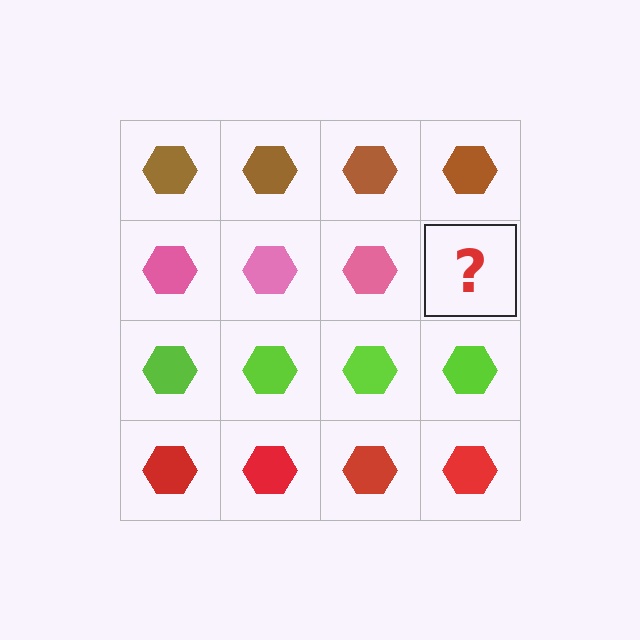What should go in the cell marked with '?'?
The missing cell should contain a pink hexagon.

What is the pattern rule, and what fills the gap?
The rule is that each row has a consistent color. The gap should be filled with a pink hexagon.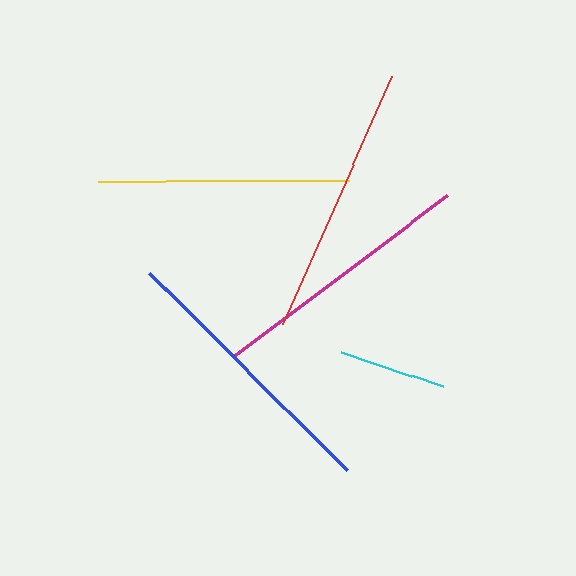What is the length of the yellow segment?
The yellow segment is approximately 251 pixels long.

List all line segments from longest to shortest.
From longest to shortest: blue, red, magenta, yellow, cyan.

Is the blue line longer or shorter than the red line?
The blue line is longer than the red line.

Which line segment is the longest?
The blue line is the longest at approximately 279 pixels.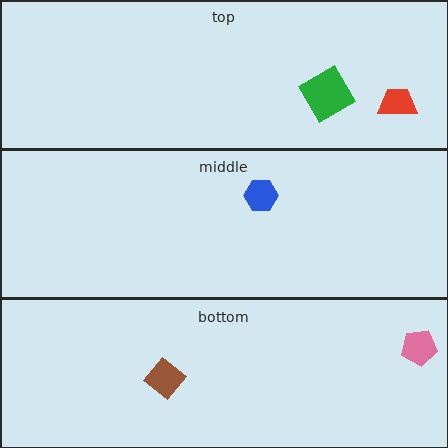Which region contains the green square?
The top region.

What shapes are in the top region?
The green square, the red trapezoid.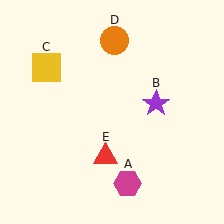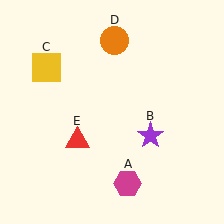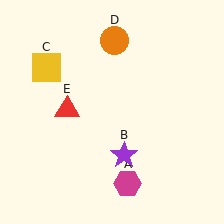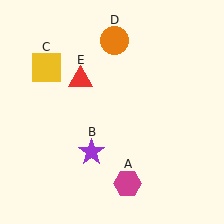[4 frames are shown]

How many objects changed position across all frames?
2 objects changed position: purple star (object B), red triangle (object E).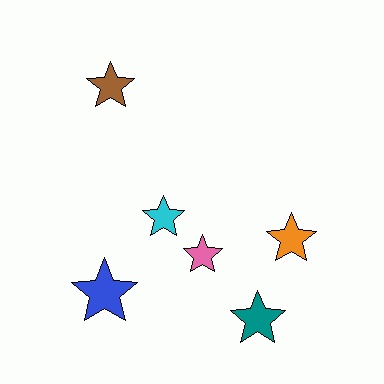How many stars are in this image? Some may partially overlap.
There are 6 stars.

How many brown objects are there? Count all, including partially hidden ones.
There is 1 brown object.